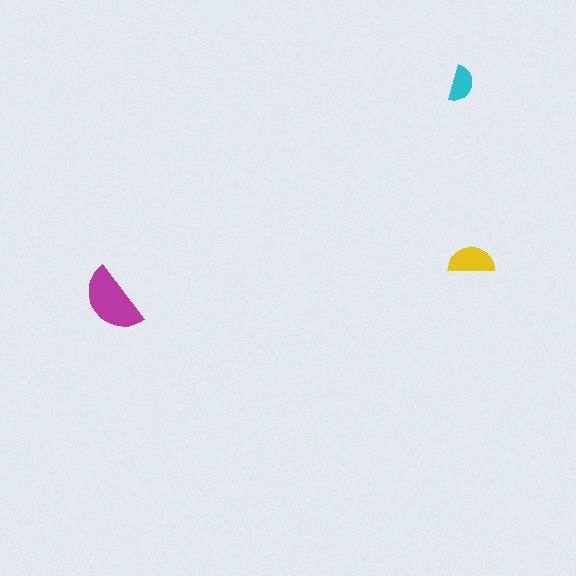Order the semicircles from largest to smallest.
the magenta one, the yellow one, the cyan one.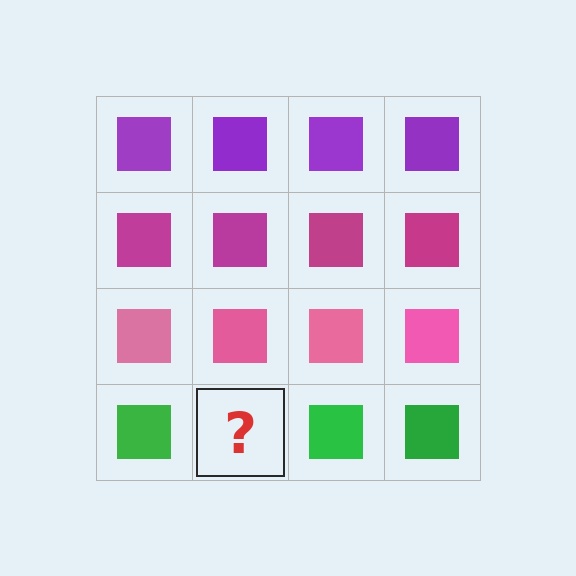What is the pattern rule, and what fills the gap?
The rule is that each row has a consistent color. The gap should be filled with a green square.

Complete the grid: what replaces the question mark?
The question mark should be replaced with a green square.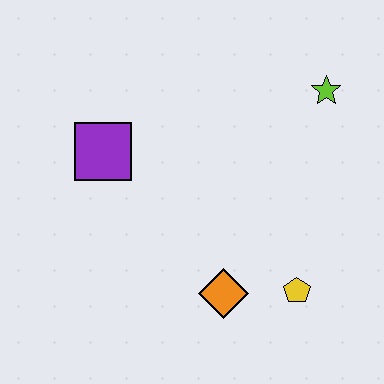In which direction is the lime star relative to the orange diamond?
The lime star is above the orange diamond.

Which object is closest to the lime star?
The yellow pentagon is closest to the lime star.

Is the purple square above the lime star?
No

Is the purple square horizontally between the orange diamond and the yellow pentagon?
No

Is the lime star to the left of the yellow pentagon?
No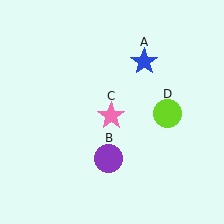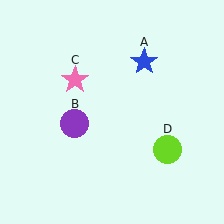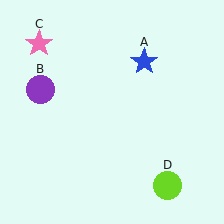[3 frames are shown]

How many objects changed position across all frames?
3 objects changed position: purple circle (object B), pink star (object C), lime circle (object D).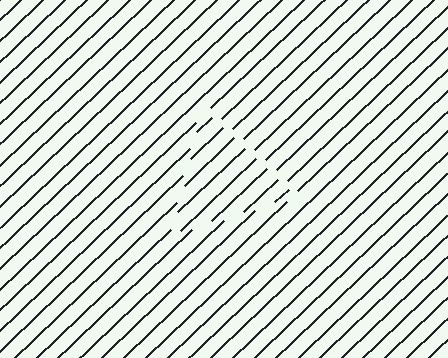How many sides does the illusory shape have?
3 sides — the line-ends trace a triangle.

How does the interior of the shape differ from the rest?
The interior of the shape contains the same grating, shifted by half a period — the contour is defined by the phase discontinuity where line-ends from the inner and outer gratings abut.